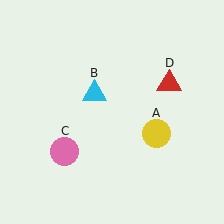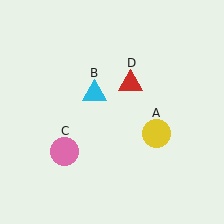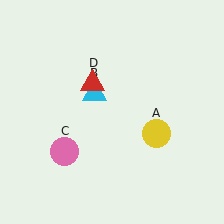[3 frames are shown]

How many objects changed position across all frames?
1 object changed position: red triangle (object D).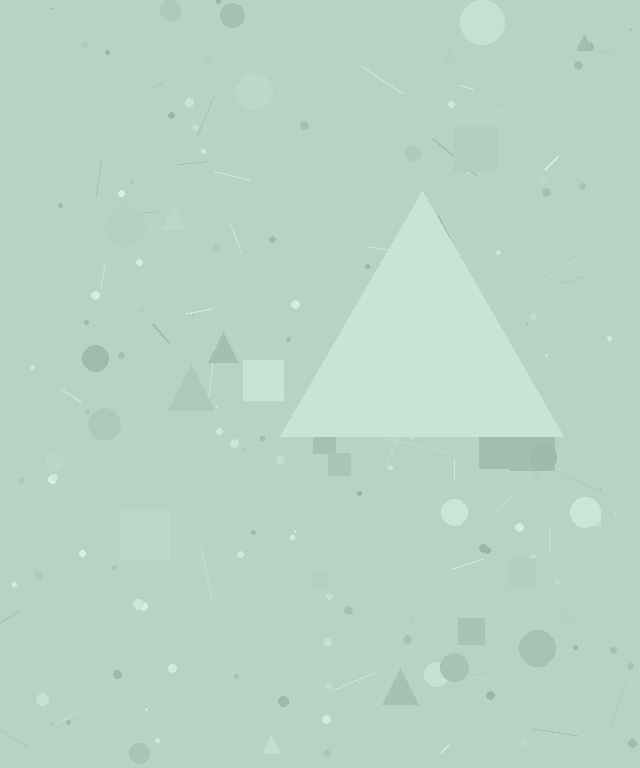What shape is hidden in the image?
A triangle is hidden in the image.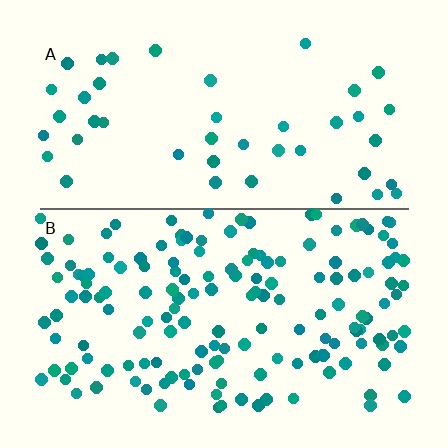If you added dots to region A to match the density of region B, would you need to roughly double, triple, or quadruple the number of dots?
Approximately triple.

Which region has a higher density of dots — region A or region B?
B (the bottom).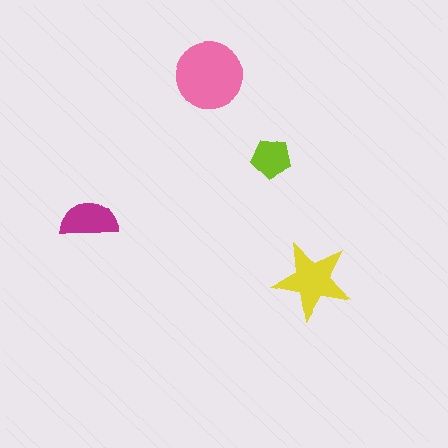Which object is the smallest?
The lime pentagon.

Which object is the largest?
The pink circle.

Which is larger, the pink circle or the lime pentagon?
The pink circle.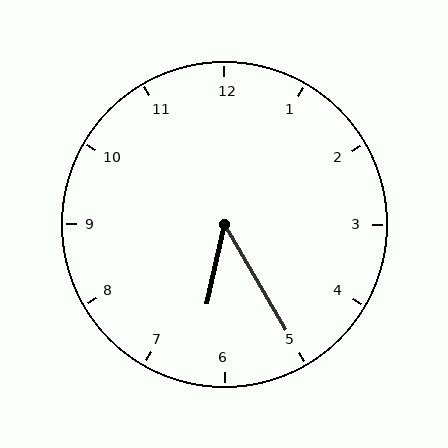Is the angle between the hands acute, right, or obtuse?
It is acute.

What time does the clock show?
6:25.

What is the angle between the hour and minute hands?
Approximately 42 degrees.